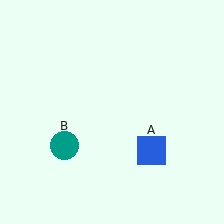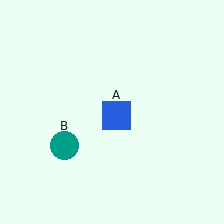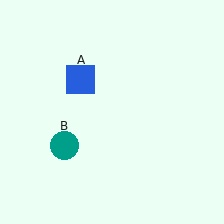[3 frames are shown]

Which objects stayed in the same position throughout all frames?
Teal circle (object B) remained stationary.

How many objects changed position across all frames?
1 object changed position: blue square (object A).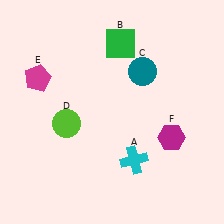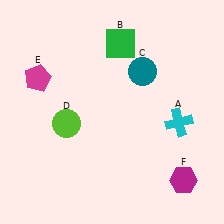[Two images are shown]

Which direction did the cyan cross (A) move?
The cyan cross (A) moved right.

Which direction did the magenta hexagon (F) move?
The magenta hexagon (F) moved down.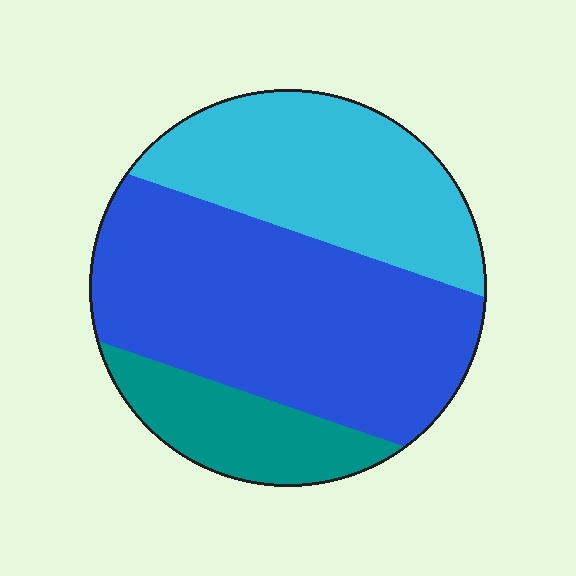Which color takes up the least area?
Teal, at roughly 15%.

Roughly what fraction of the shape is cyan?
Cyan covers 32% of the shape.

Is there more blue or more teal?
Blue.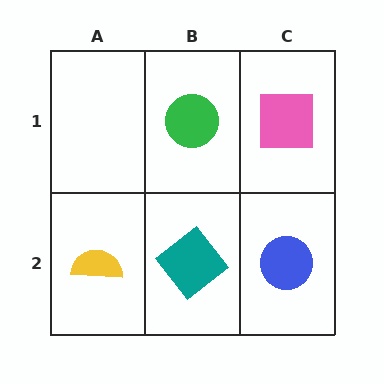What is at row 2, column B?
A teal diamond.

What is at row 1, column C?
A pink square.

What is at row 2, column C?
A blue circle.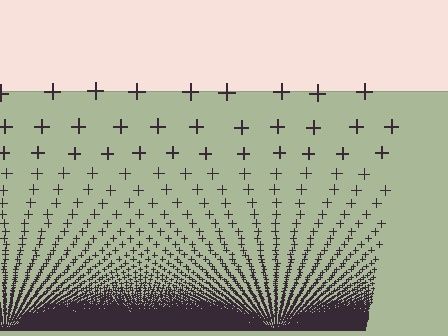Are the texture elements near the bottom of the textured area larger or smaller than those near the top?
Smaller. The gradient is inverted — elements near the bottom are smaller and denser.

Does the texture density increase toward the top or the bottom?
Density increases toward the bottom.